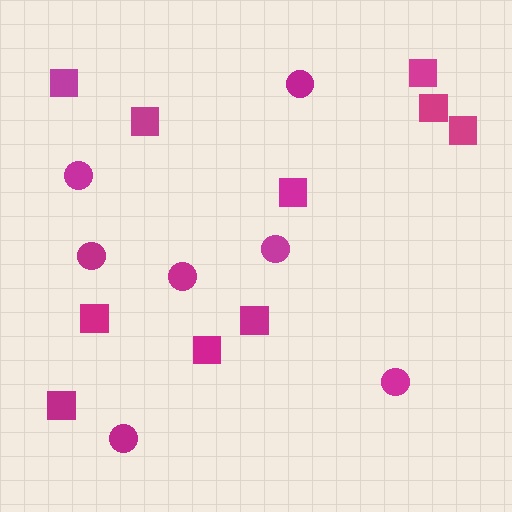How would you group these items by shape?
There are 2 groups: one group of squares (10) and one group of circles (7).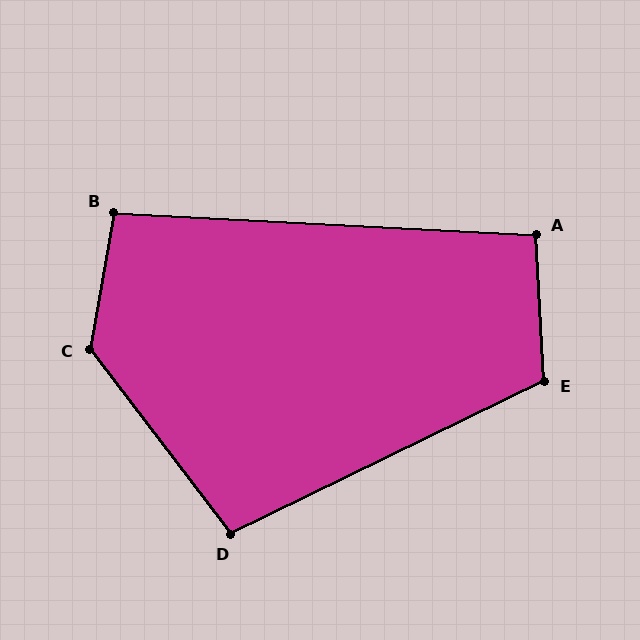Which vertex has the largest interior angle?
C, at approximately 133 degrees.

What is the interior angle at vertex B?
Approximately 97 degrees (obtuse).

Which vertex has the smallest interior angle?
A, at approximately 96 degrees.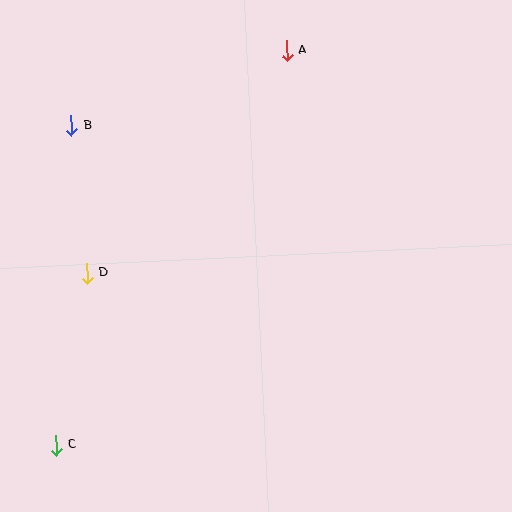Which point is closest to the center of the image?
Point D at (87, 273) is closest to the center.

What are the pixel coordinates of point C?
Point C is at (56, 445).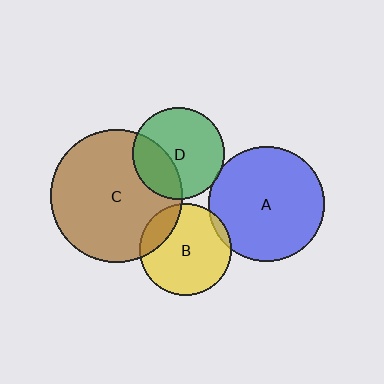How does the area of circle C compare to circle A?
Approximately 1.3 times.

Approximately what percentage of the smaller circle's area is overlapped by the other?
Approximately 5%.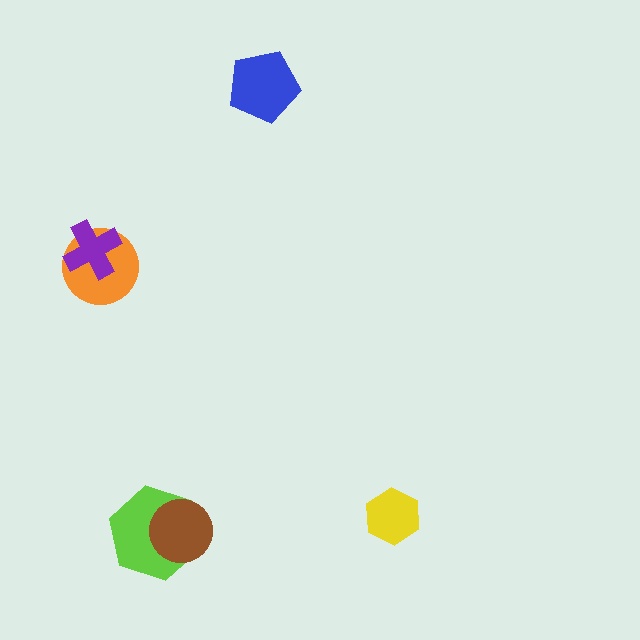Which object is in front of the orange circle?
The purple cross is in front of the orange circle.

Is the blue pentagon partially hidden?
No, no other shape covers it.